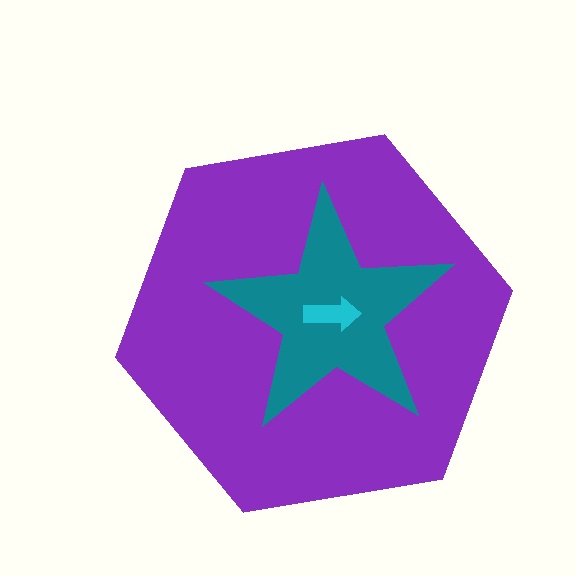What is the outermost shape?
The purple hexagon.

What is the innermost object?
The cyan arrow.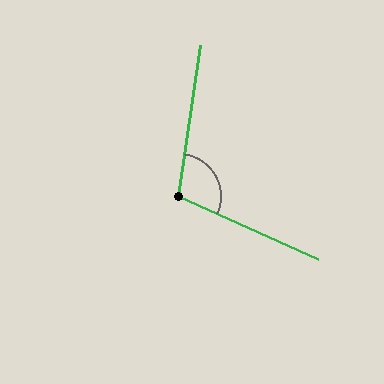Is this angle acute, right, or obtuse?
It is obtuse.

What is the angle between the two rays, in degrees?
Approximately 106 degrees.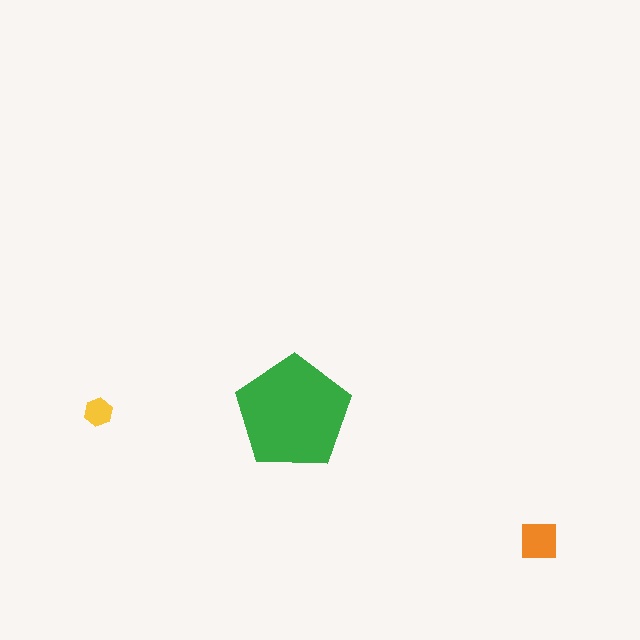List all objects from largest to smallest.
The green pentagon, the orange square, the yellow hexagon.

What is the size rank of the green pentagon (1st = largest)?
1st.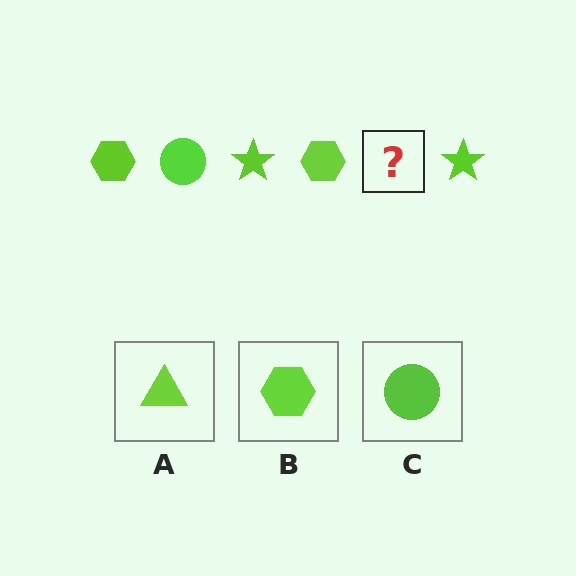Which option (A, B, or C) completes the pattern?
C.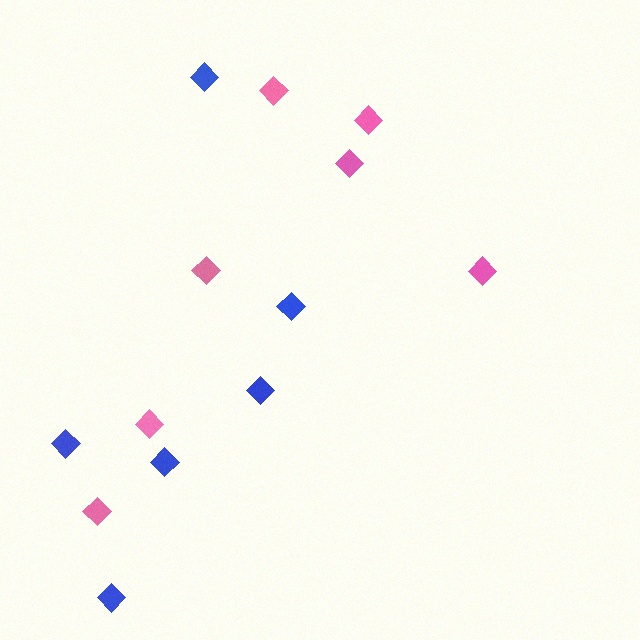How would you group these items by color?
There are 2 groups: one group of pink diamonds (7) and one group of blue diamonds (6).